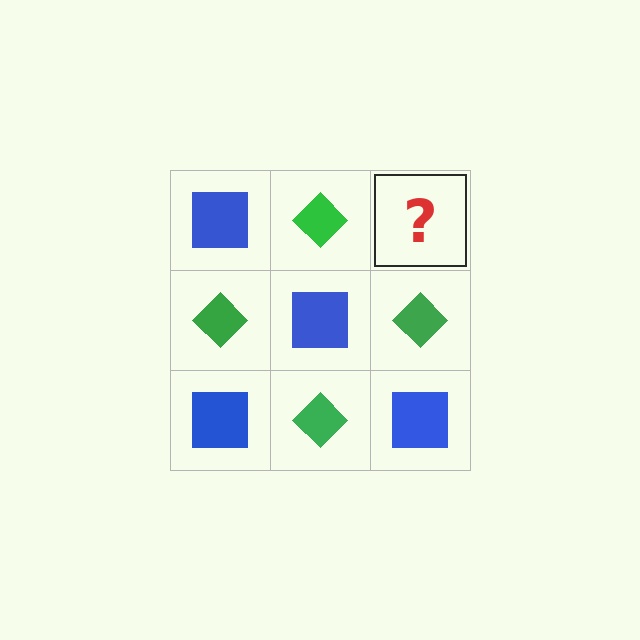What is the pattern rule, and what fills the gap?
The rule is that it alternates blue square and green diamond in a checkerboard pattern. The gap should be filled with a blue square.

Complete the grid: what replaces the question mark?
The question mark should be replaced with a blue square.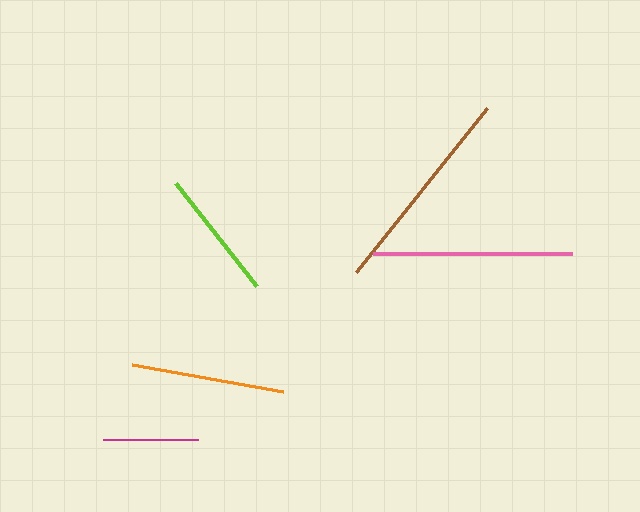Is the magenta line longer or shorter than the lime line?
The lime line is longer than the magenta line.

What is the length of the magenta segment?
The magenta segment is approximately 94 pixels long.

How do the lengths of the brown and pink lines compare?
The brown and pink lines are approximately the same length.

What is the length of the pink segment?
The pink segment is approximately 199 pixels long.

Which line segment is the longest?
The brown line is the longest at approximately 210 pixels.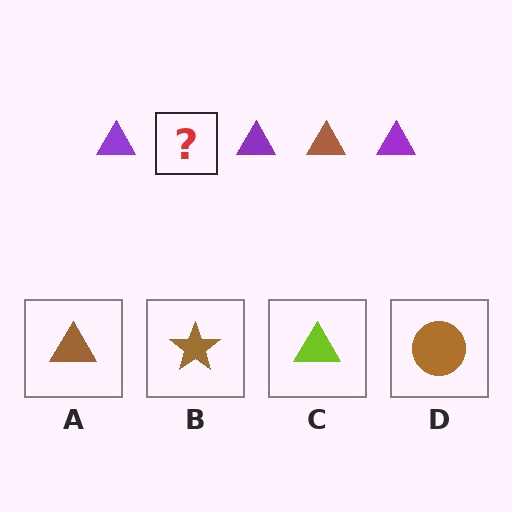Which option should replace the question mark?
Option A.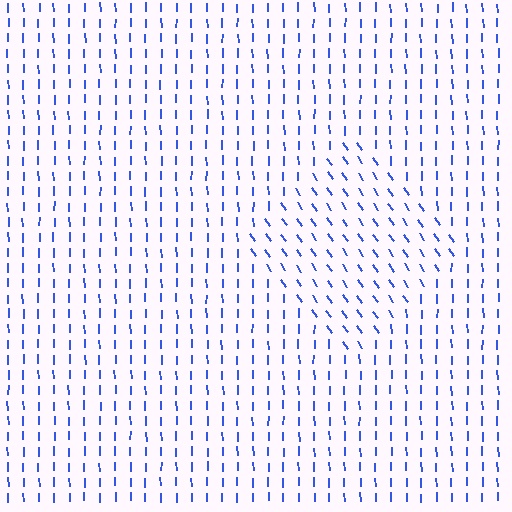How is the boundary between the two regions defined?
The boundary is defined purely by a change in line orientation (approximately 32 degrees difference). All lines are the same color and thickness.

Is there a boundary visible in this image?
Yes, there is a texture boundary formed by a change in line orientation.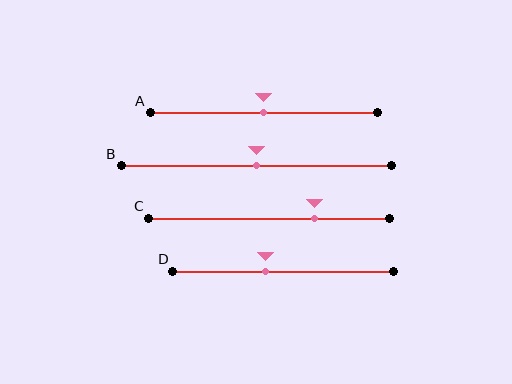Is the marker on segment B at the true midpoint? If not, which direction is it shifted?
Yes, the marker on segment B is at the true midpoint.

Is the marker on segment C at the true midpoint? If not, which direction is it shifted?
No, the marker on segment C is shifted to the right by about 19% of the segment length.